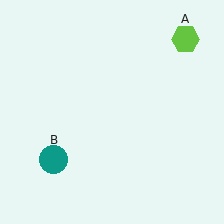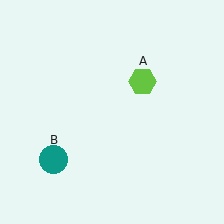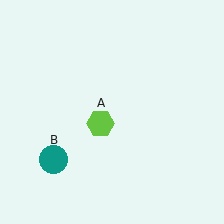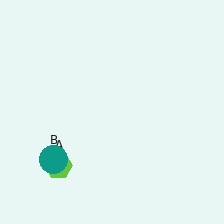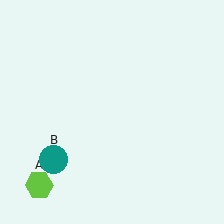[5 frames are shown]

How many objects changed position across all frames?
1 object changed position: lime hexagon (object A).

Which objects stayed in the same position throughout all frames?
Teal circle (object B) remained stationary.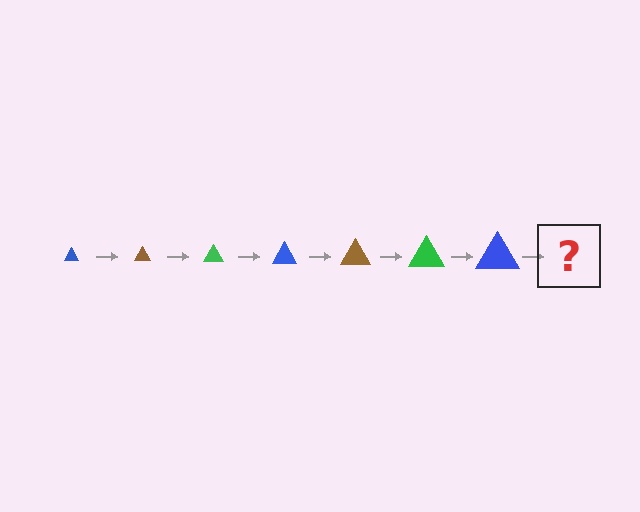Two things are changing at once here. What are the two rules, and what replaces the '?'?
The two rules are that the triangle grows larger each step and the color cycles through blue, brown, and green. The '?' should be a brown triangle, larger than the previous one.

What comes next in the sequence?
The next element should be a brown triangle, larger than the previous one.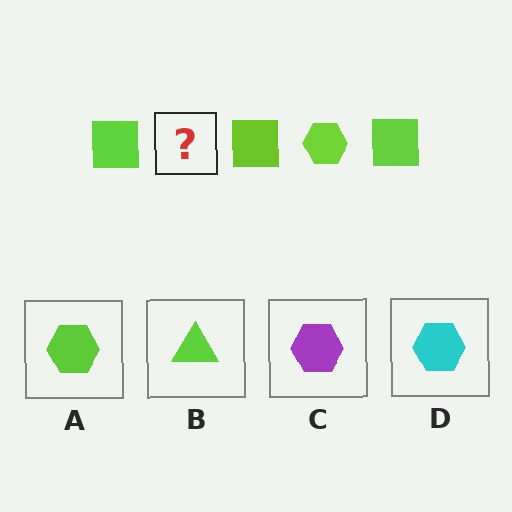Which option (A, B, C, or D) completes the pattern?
A.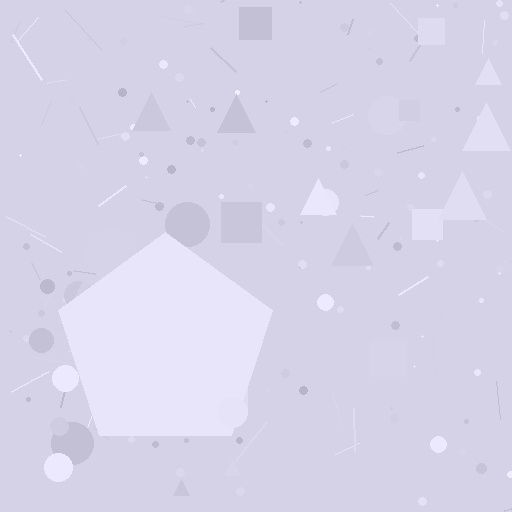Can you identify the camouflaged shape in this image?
The camouflaged shape is a pentagon.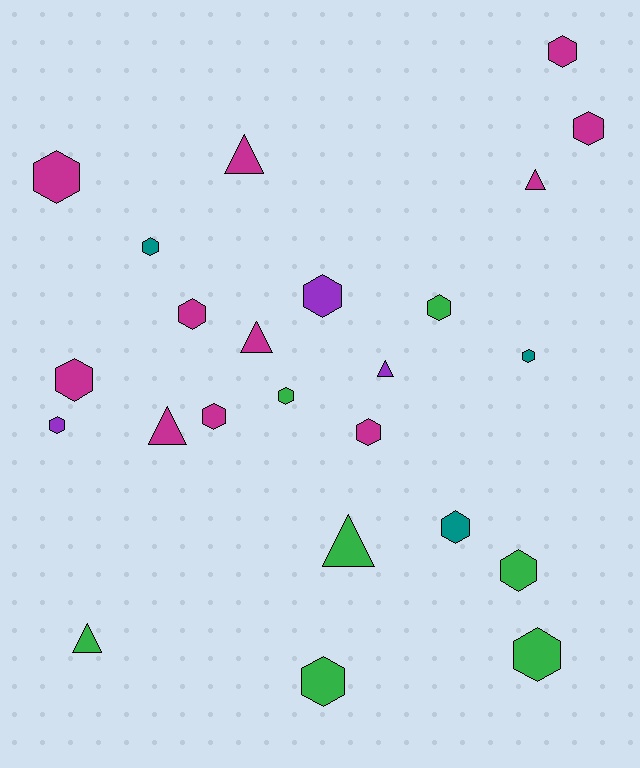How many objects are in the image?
There are 24 objects.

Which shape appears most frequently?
Hexagon, with 17 objects.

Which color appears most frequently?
Magenta, with 11 objects.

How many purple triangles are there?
There is 1 purple triangle.